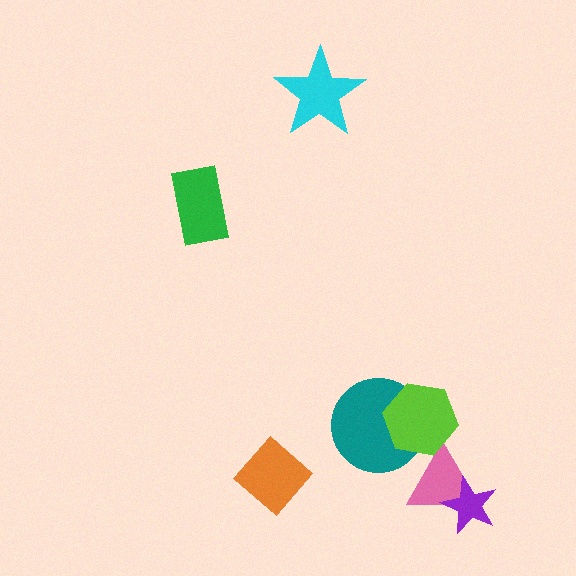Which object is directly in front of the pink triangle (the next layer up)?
The purple star is directly in front of the pink triangle.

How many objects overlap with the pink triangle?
2 objects overlap with the pink triangle.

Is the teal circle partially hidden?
Yes, it is partially covered by another shape.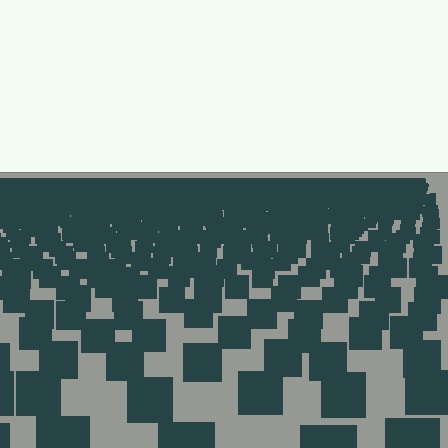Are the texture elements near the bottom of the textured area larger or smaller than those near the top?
Larger. Near the bottom, elements are closer to the viewer and appear at a bigger on-screen size.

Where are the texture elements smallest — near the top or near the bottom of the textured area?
Near the top.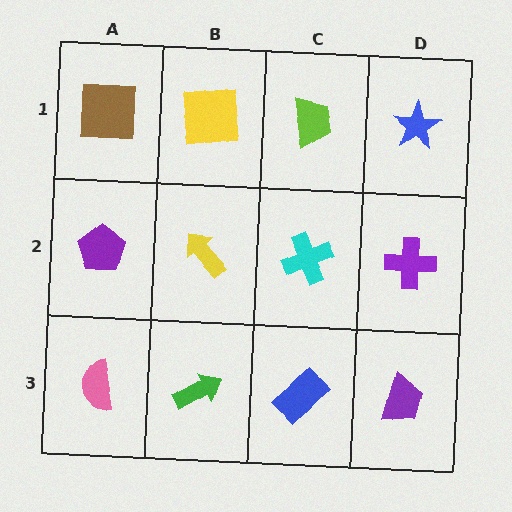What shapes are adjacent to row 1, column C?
A cyan cross (row 2, column C), a yellow square (row 1, column B), a blue star (row 1, column D).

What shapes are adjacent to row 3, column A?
A purple pentagon (row 2, column A), a green arrow (row 3, column B).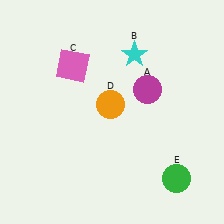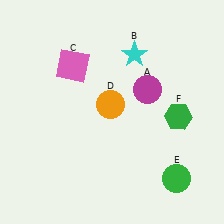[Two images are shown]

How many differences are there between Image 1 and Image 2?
There is 1 difference between the two images.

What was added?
A green hexagon (F) was added in Image 2.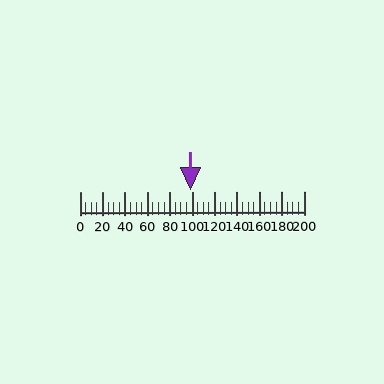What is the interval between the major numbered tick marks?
The major tick marks are spaced 20 units apart.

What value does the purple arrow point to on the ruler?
The purple arrow points to approximately 99.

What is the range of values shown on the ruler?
The ruler shows values from 0 to 200.